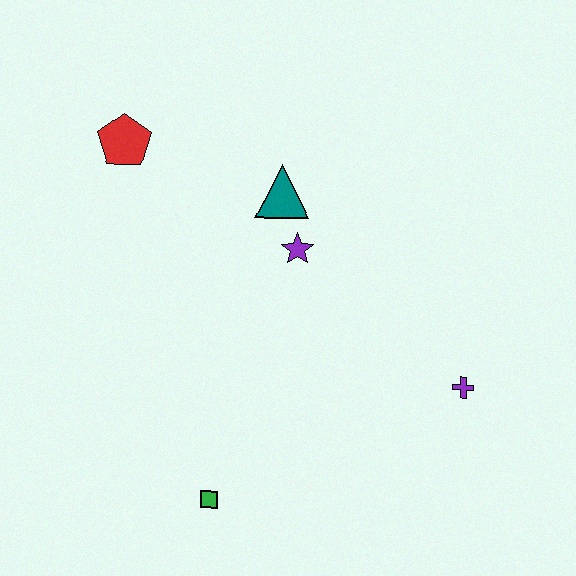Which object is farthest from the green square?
The red pentagon is farthest from the green square.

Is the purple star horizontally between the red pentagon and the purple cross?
Yes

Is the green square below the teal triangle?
Yes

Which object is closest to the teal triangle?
The purple star is closest to the teal triangle.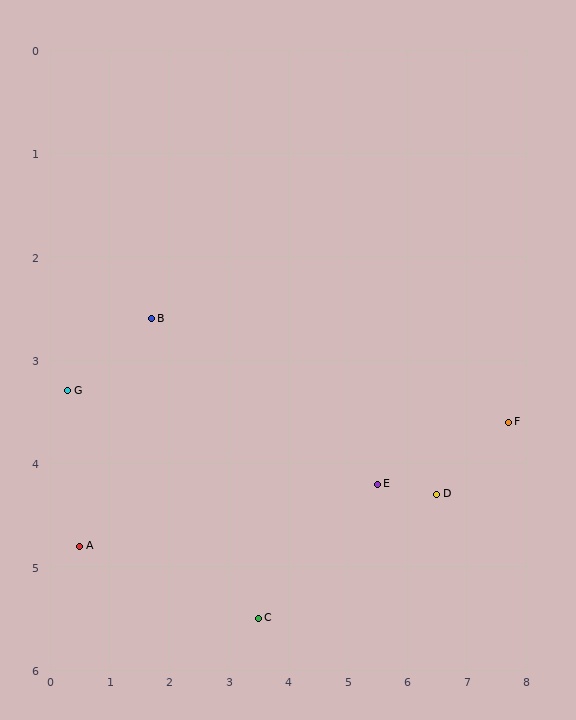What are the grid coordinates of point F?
Point F is at approximately (7.7, 3.6).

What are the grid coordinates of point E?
Point E is at approximately (5.5, 4.2).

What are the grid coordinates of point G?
Point G is at approximately (0.3, 3.3).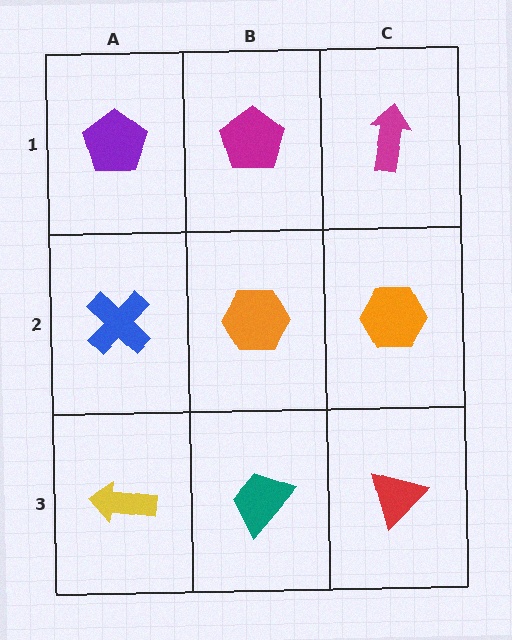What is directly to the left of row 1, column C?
A magenta pentagon.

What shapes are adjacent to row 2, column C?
A magenta arrow (row 1, column C), a red triangle (row 3, column C), an orange hexagon (row 2, column B).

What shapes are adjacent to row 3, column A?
A blue cross (row 2, column A), a teal trapezoid (row 3, column B).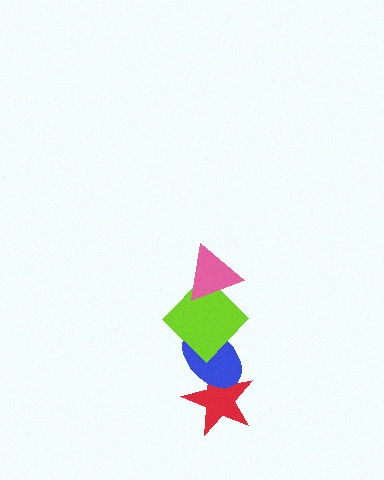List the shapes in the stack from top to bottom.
From top to bottom: the pink triangle, the lime diamond, the blue ellipse, the red star.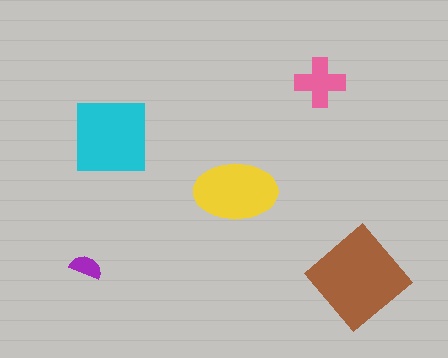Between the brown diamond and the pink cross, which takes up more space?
The brown diamond.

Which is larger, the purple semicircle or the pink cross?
The pink cross.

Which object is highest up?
The pink cross is topmost.